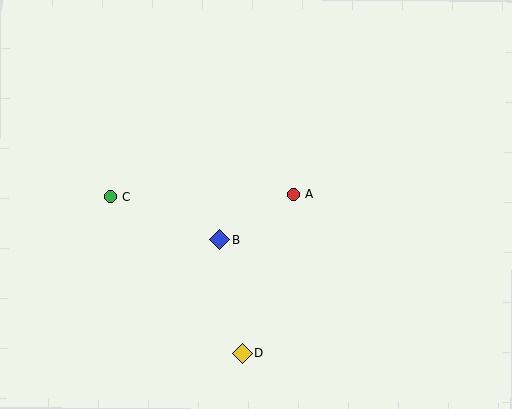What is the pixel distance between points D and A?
The distance between D and A is 167 pixels.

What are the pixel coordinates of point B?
Point B is at (220, 240).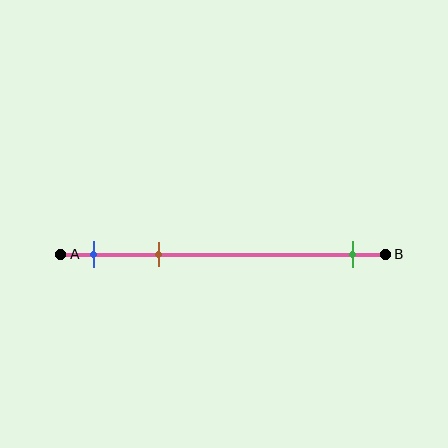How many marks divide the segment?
There are 3 marks dividing the segment.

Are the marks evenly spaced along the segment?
No, the marks are not evenly spaced.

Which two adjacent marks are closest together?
The blue and brown marks are the closest adjacent pair.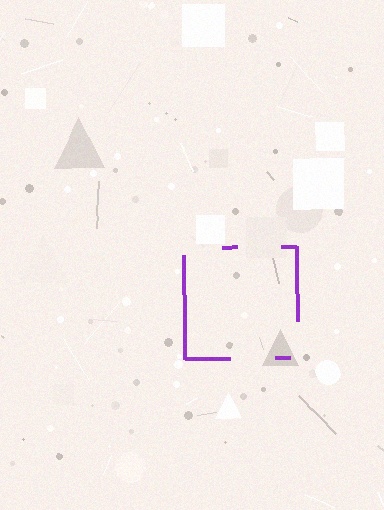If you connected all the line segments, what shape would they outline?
They would outline a square.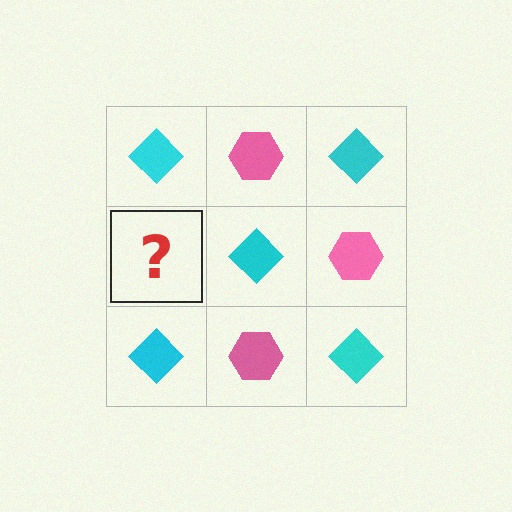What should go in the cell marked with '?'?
The missing cell should contain a pink hexagon.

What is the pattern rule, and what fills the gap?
The rule is that it alternates cyan diamond and pink hexagon in a checkerboard pattern. The gap should be filled with a pink hexagon.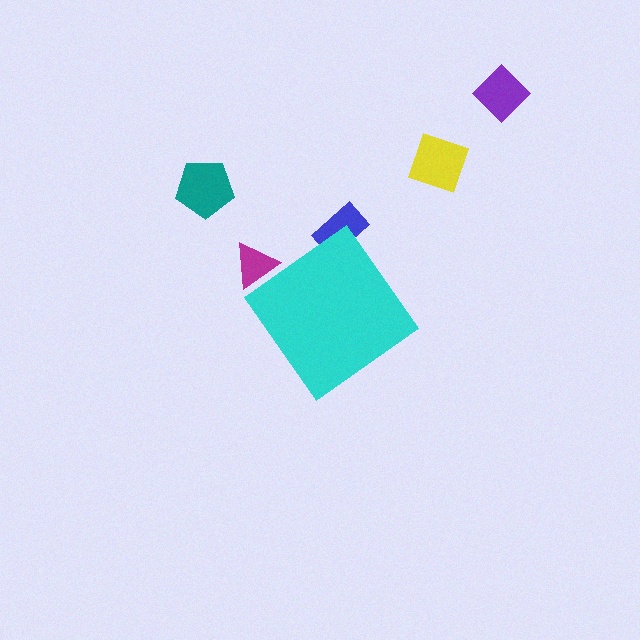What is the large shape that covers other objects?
A cyan diamond.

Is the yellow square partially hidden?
No, the yellow square is fully visible.